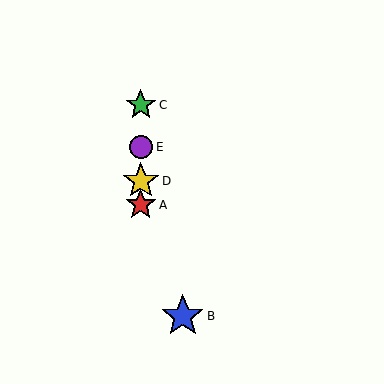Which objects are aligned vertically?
Objects A, C, D, E are aligned vertically.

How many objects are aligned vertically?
4 objects (A, C, D, E) are aligned vertically.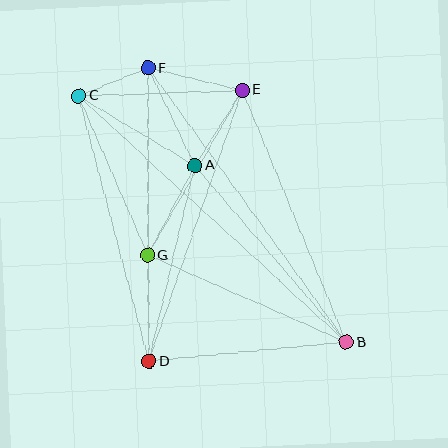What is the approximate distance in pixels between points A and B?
The distance between A and B is approximately 233 pixels.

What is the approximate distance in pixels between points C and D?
The distance between C and D is approximately 275 pixels.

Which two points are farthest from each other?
Points B and C are farthest from each other.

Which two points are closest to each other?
Points C and F are closest to each other.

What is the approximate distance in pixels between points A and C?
The distance between A and C is approximately 136 pixels.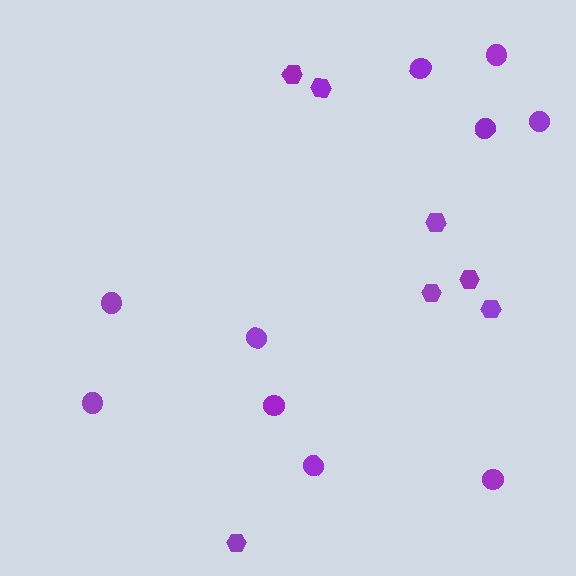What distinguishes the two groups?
There are 2 groups: one group of hexagons (7) and one group of circles (10).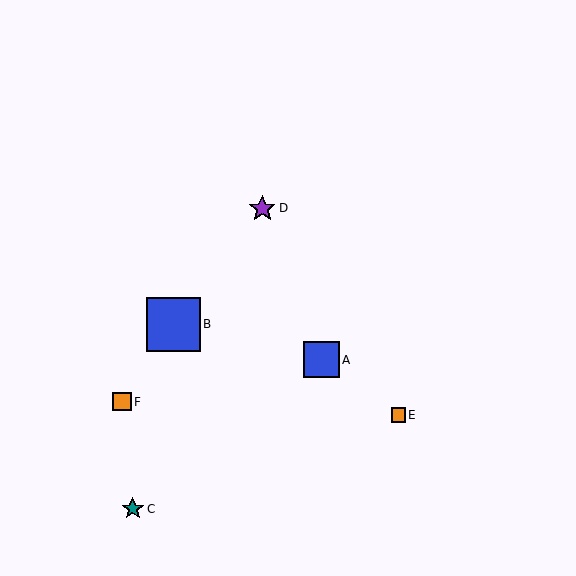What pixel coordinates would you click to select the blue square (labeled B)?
Click at (173, 324) to select the blue square B.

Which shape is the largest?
The blue square (labeled B) is the largest.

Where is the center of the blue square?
The center of the blue square is at (322, 360).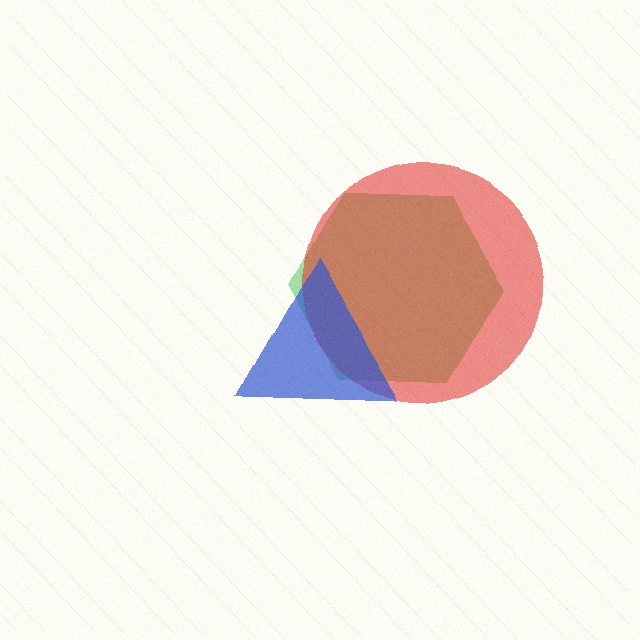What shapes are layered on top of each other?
The layered shapes are: a green hexagon, a red circle, a blue triangle.